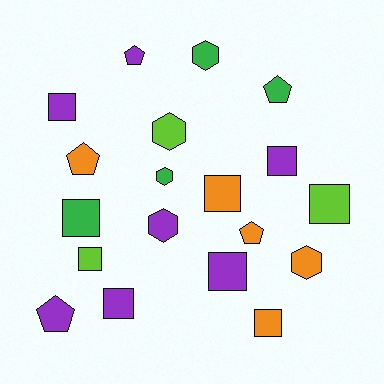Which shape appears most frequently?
Square, with 9 objects.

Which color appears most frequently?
Purple, with 7 objects.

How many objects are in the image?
There are 19 objects.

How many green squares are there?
There is 1 green square.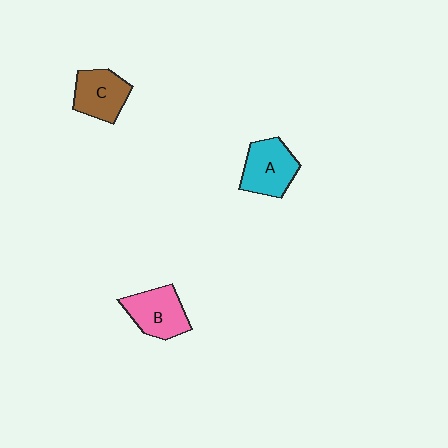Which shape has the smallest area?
Shape C (brown).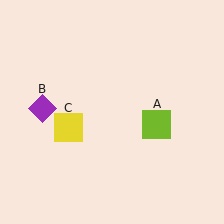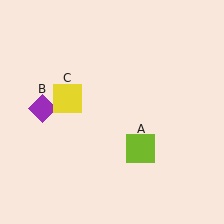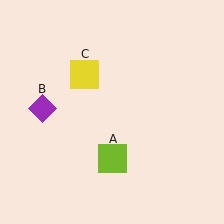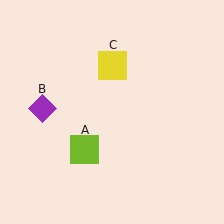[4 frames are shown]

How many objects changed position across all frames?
2 objects changed position: lime square (object A), yellow square (object C).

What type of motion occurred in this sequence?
The lime square (object A), yellow square (object C) rotated clockwise around the center of the scene.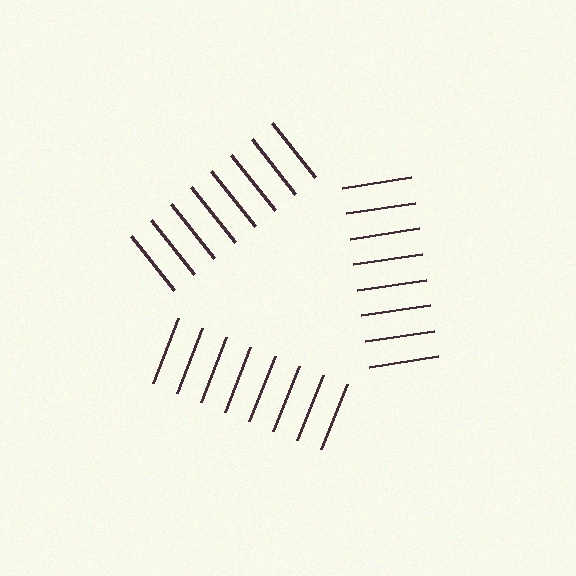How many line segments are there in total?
24 — 8 along each of the 3 edges.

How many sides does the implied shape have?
3 sides — the line-ends trace a triangle.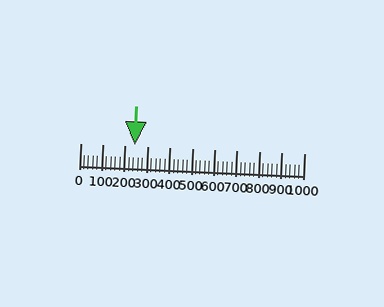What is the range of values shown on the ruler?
The ruler shows values from 0 to 1000.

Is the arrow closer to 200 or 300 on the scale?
The arrow is closer to 200.